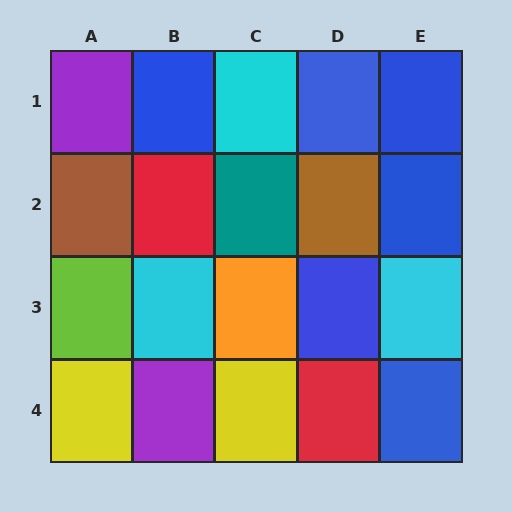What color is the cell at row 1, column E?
Blue.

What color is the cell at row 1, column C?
Cyan.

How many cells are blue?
6 cells are blue.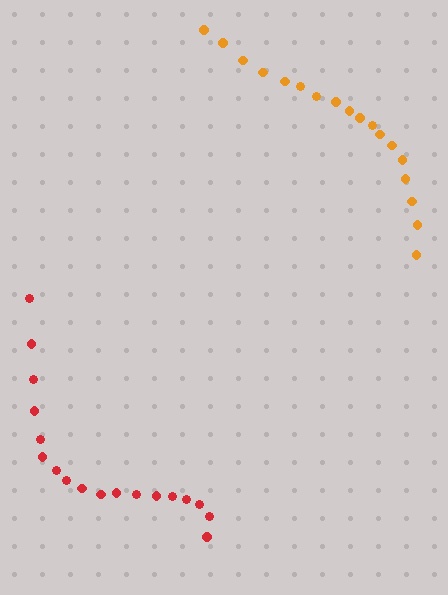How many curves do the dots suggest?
There are 2 distinct paths.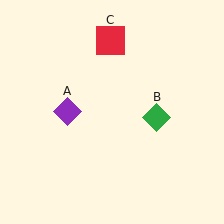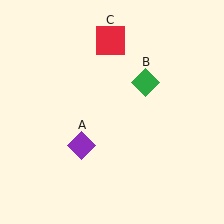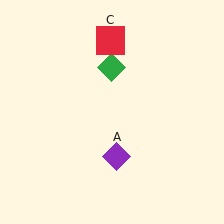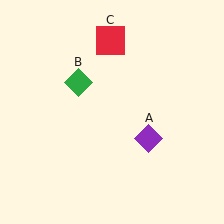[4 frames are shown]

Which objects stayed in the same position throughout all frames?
Red square (object C) remained stationary.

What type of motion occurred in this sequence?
The purple diamond (object A), green diamond (object B) rotated counterclockwise around the center of the scene.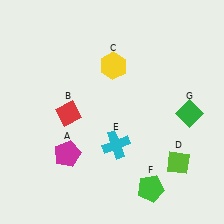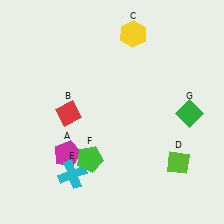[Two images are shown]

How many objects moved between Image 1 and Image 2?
3 objects moved between the two images.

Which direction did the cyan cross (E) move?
The cyan cross (E) moved left.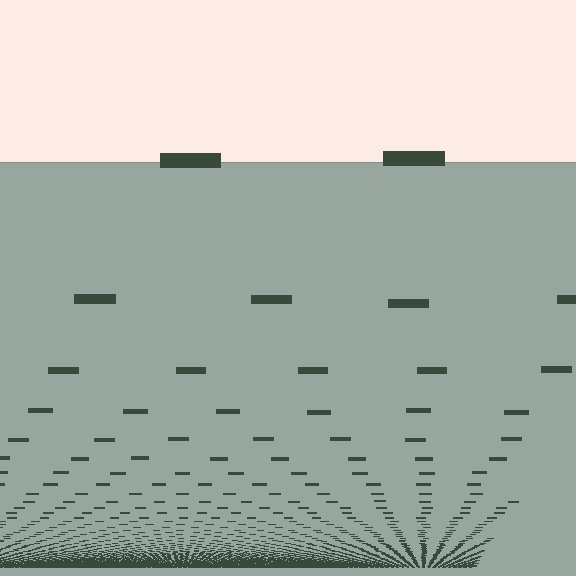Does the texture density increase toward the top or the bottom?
Density increases toward the bottom.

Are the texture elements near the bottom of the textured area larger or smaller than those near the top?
Smaller. The gradient is inverted — elements near the bottom are smaller and denser.